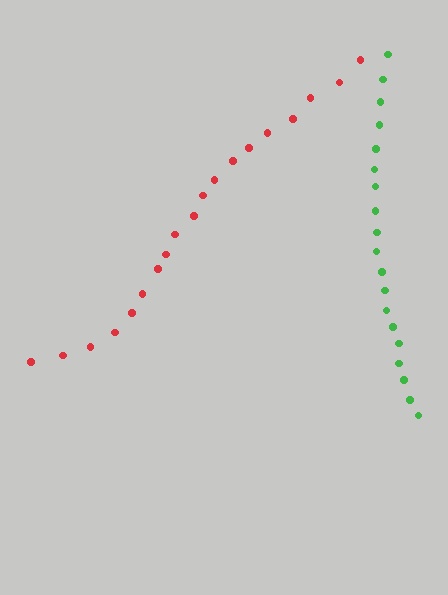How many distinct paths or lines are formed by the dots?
There are 2 distinct paths.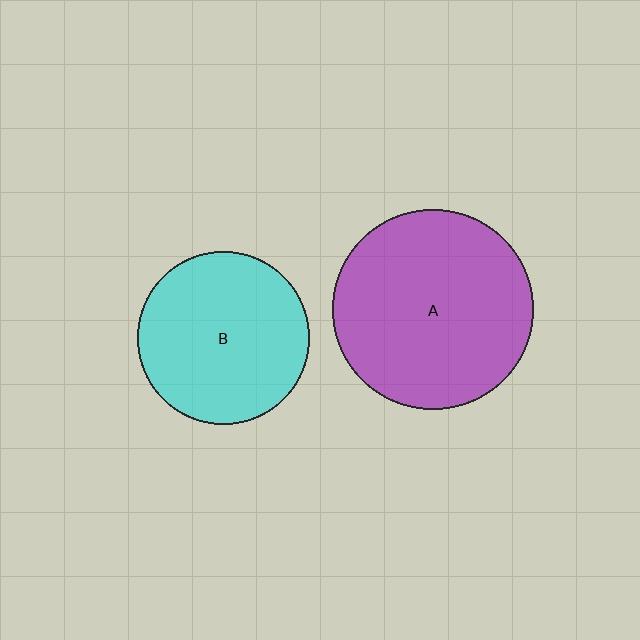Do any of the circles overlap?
No, none of the circles overlap.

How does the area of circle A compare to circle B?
Approximately 1.3 times.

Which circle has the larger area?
Circle A (purple).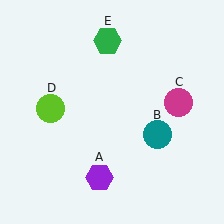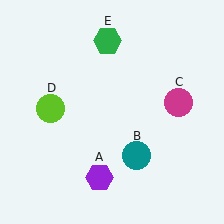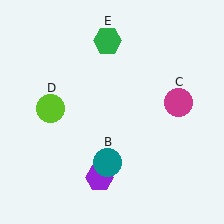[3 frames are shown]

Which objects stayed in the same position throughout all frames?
Purple hexagon (object A) and magenta circle (object C) and lime circle (object D) and green hexagon (object E) remained stationary.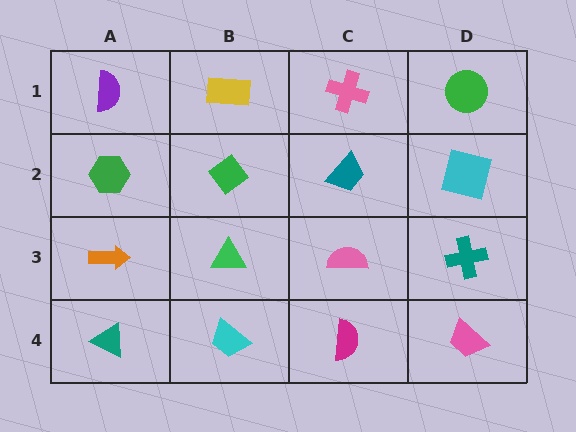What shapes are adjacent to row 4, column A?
An orange arrow (row 3, column A), a cyan trapezoid (row 4, column B).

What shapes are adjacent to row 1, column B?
A green diamond (row 2, column B), a purple semicircle (row 1, column A), a pink cross (row 1, column C).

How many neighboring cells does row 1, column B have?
3.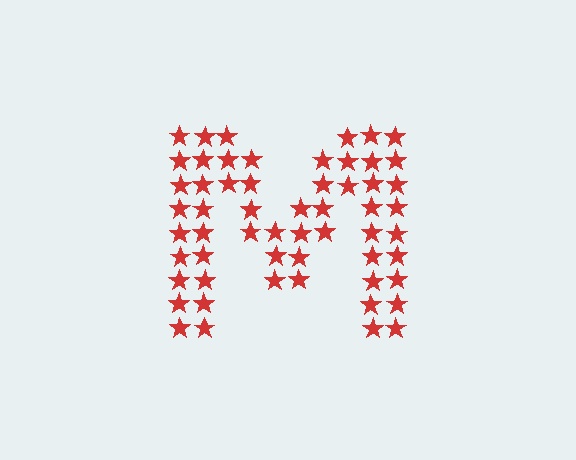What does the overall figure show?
The overall figure shows the letter M.